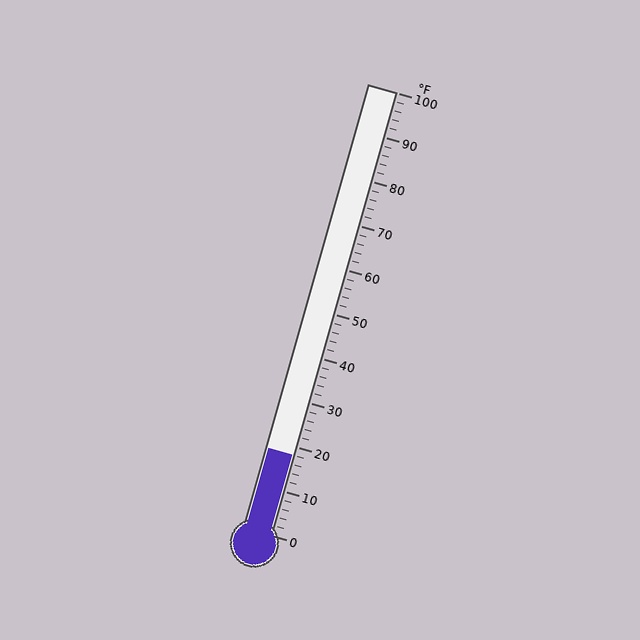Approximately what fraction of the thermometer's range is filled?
The thermometer is filled to approximately 20% of its range.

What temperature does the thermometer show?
The thermometer shows approximately 18°F.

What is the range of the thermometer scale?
The thermometer scale ranges from 0°F to 100°F.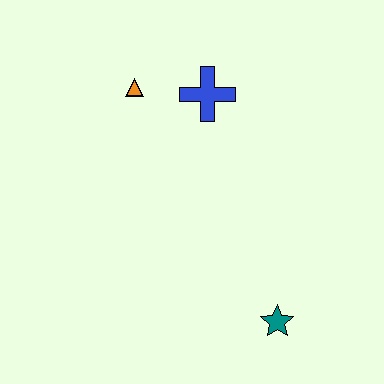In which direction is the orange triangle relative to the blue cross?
The orange triangle is to the left of the blue cross.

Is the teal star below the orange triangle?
Yes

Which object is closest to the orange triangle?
The blue cross is closest to the orange triangle.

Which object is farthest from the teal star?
The orange triangle is farthest from the teal star.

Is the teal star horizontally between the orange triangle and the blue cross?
No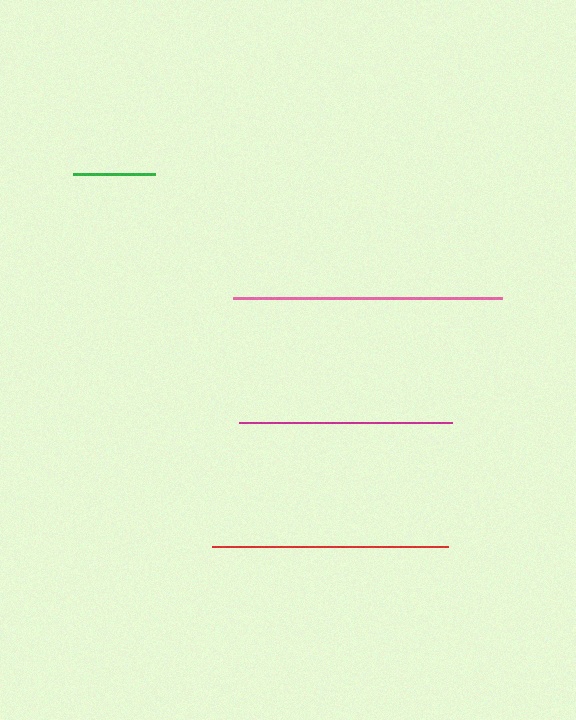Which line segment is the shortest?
The green line is the shortest at approximately 82 pixels.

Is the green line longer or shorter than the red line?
The red line is longer than the green line.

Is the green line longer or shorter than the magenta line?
The magenta line is longer than the green line.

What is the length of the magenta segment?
The magenta segment is approximately 212 pixels long.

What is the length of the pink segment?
The pink segment is approximately 268 pixels long.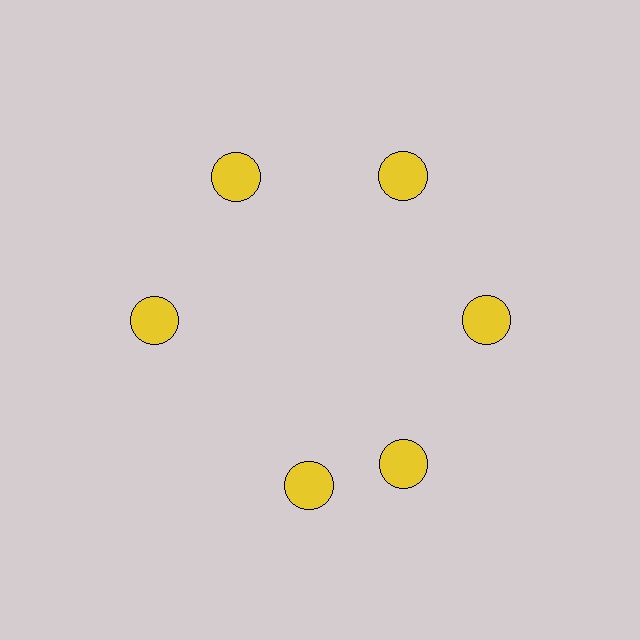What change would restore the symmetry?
The symmetry would be restored by rotating it back into even spacing with its neighbors so that all 6 circles sit at equal angles and equal distance from the center.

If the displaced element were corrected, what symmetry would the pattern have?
It would have 6-fold rotational symmetry — the pattern would map onto itself every 60 degrees.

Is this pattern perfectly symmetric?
No. The 6 yellow circles are arranged in a ring, but one element near the 7 o'clock position is rotated out of alignment along the ring, breaking the 6-fold rotational symmetry.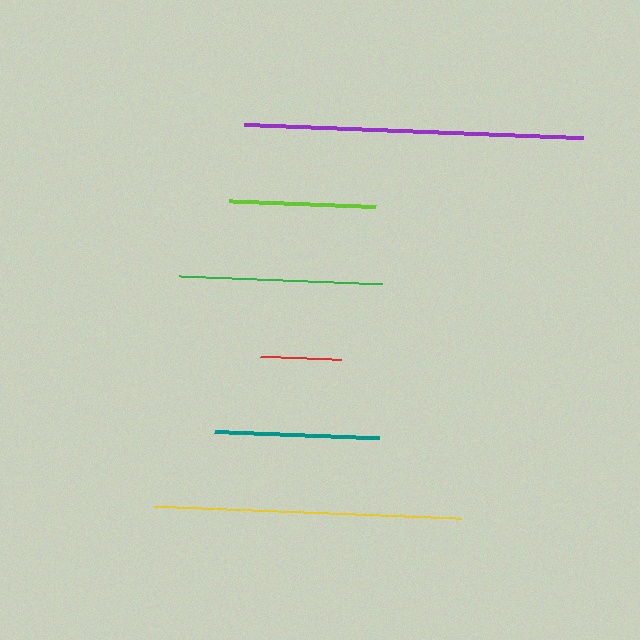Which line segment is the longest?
The purple line is the longest at approximately 340 pixels.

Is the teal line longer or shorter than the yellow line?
The yellow line is longer than the teal line.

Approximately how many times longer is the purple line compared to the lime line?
The purple line is approximately 2.3 times the length of the lime line.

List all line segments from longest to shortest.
From longest to shortest: purple, yellow, green, teal, lime, red.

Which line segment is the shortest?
The red line is the shortest at approximately 81 pixels.